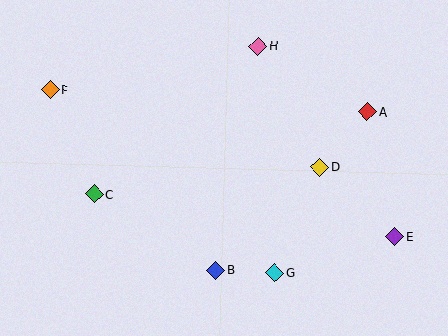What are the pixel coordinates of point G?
Point G is at (275, 273).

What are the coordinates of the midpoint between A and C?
The midpoint between A and C is at (231, 153).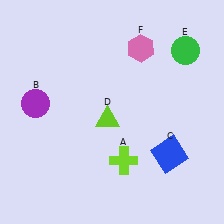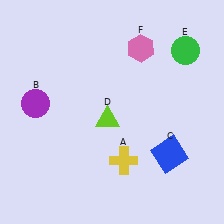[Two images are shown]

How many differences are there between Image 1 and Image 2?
There is 1 difference between the two images.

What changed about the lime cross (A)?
In Image 1, A is lime. In Image 2, it changed to yellow.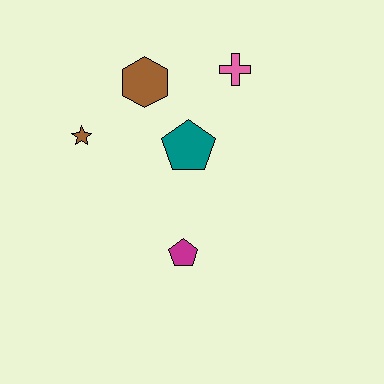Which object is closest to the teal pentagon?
The brown hexagon is closest to the teal pentagon.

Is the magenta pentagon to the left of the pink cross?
Yes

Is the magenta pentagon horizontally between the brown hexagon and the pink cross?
Yes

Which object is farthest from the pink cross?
The magenta pentagon is farthest from the pink cross.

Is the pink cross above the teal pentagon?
Yes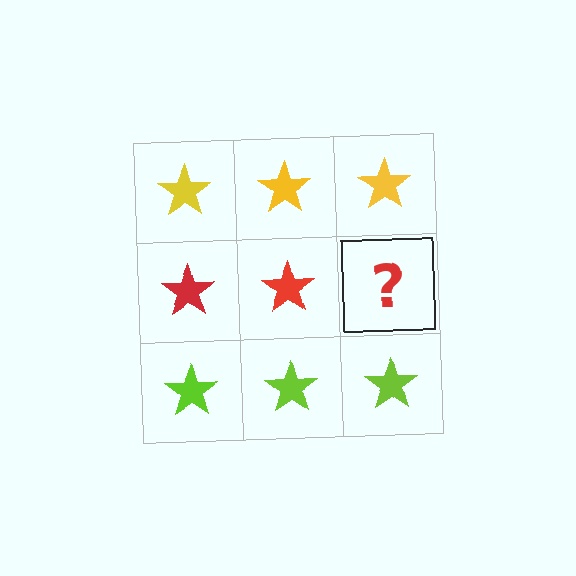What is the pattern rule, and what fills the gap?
The rule is that each row has a consistent color. The gap should be filled with a red star.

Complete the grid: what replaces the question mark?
The question mark should be replaced with a red star.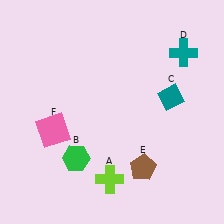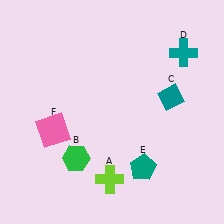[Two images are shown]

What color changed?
The pentagon (E) changed from brown in Image 1 to teal in Image 2.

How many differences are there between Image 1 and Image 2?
There is 1 difference between the two images.